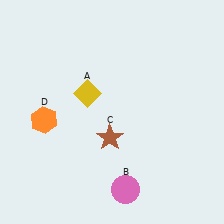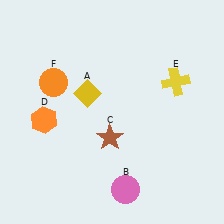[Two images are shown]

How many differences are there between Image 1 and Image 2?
There are 2 differences between the two images.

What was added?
A yellow cross (E), an orange circle (F) were added in Image 2.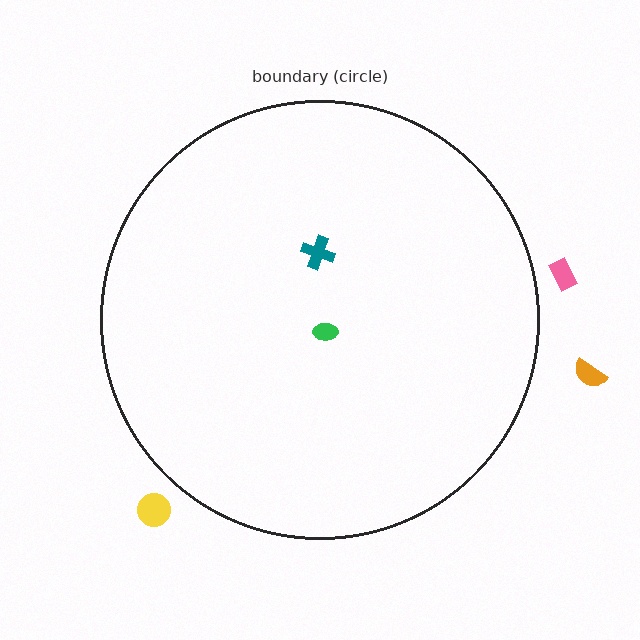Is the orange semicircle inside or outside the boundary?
Outside.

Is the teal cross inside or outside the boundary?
Inside.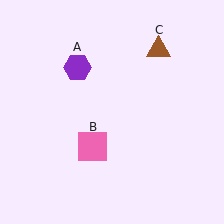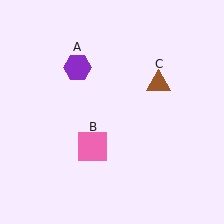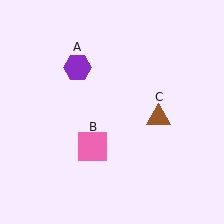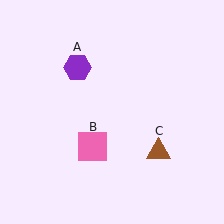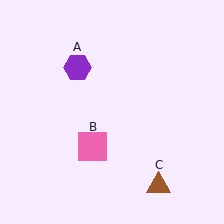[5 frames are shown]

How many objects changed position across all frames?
1 object changed position: brown triangle (object C).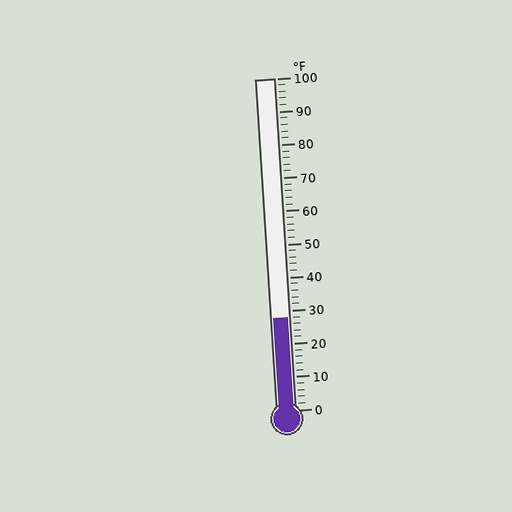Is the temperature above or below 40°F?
The temperature is below 40°F.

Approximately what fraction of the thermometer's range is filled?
The thermometer is filled to approximately 30% of its range.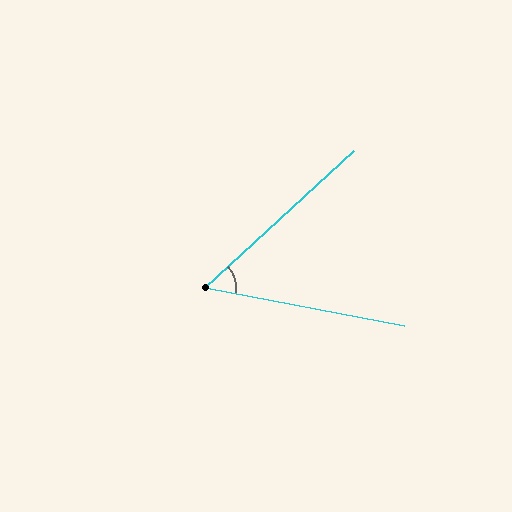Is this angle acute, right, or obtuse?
It is acute.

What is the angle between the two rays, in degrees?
Approximately 53 degrees.